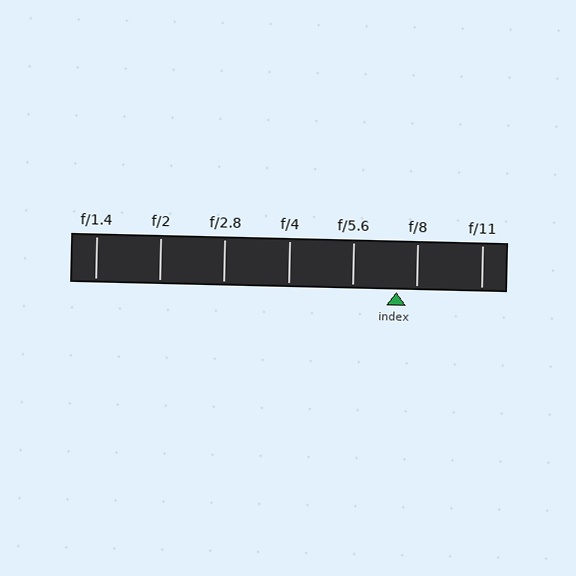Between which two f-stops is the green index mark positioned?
The index mark is between f/5.6 and f/8.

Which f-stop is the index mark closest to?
The index mark is closest to f/8.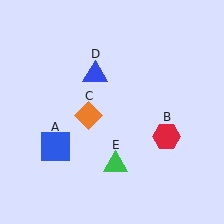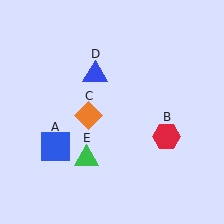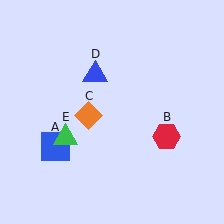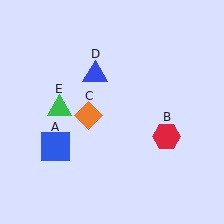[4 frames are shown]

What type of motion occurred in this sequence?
The green triangle (object E) rotated clockwise around the center of the scene.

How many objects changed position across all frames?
1 object changed position: green triangle (object E).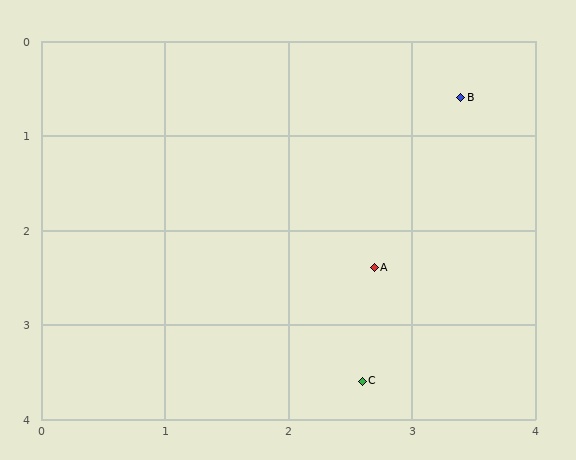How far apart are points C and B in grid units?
Points C and B are about 3.1 grid units apart.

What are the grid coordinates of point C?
Point C is at approximately (2.6, 3.6).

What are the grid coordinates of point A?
Point A is at approximately (2.7, 2.4).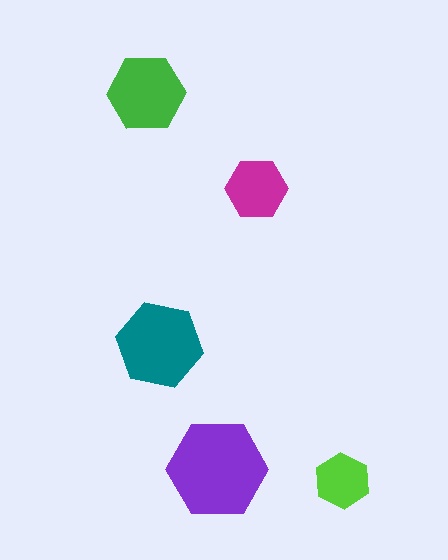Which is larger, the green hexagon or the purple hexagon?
The purple one.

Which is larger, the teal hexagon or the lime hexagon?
The teal one.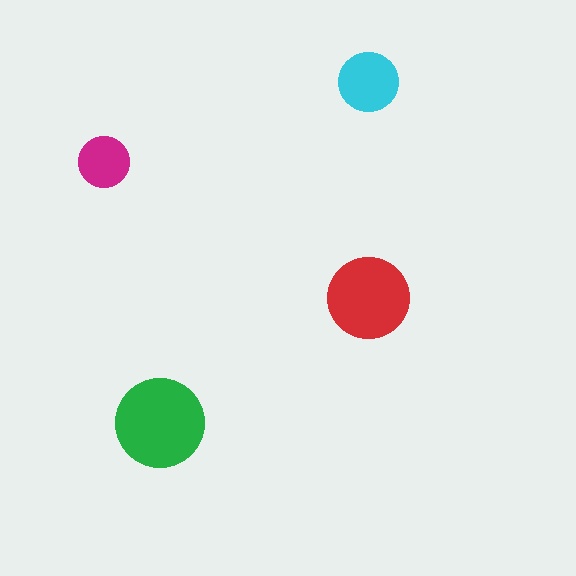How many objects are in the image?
There are 4 objects in the image.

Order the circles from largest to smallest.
the green one, the red one, the cyan one, the magenta one.